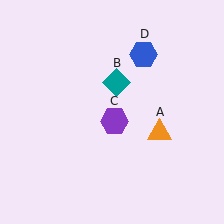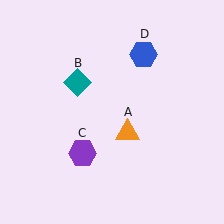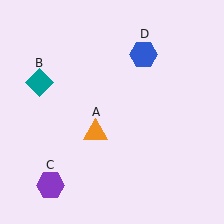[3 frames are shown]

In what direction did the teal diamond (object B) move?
The teal diamond (object B) moved left.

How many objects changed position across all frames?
3 objects changed position: orange triangle (object A), teal diamond (object B), purple hexagon (object C).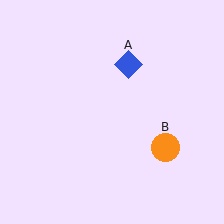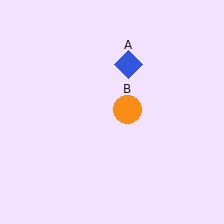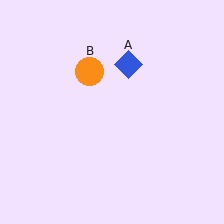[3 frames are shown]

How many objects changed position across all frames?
1 object changed position: orange circle (object B).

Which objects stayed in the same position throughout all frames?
Blue diamond (object A) remained stationary.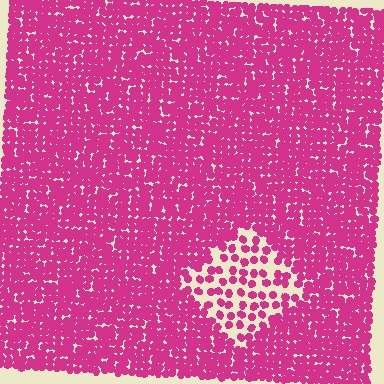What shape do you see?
I see a diamond.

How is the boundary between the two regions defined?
The boundary is defined by a change in element density (approximately 2.6x ratio). All elements are the same color, size, and shape.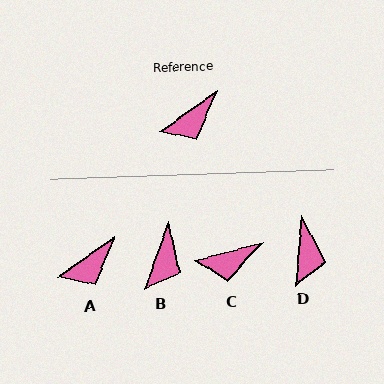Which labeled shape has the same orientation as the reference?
A.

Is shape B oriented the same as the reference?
No, it is off by about 35 degrees.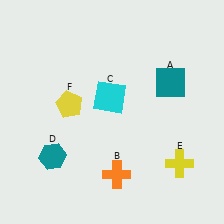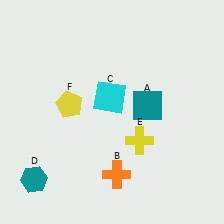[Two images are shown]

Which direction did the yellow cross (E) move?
The yellow cross (E) moved left.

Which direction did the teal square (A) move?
The teal square (A) moved left.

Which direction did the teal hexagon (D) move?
The teal hexagon (D) moved down.